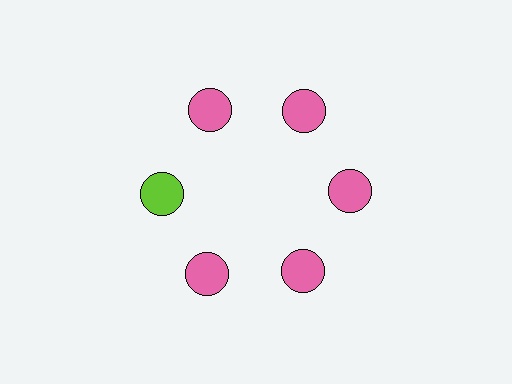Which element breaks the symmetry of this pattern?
The lime circle at roughly the 9 o'clock position breaks the symmetry. All other shapes are pink circles.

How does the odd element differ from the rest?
It has a different color: lime instead of pink.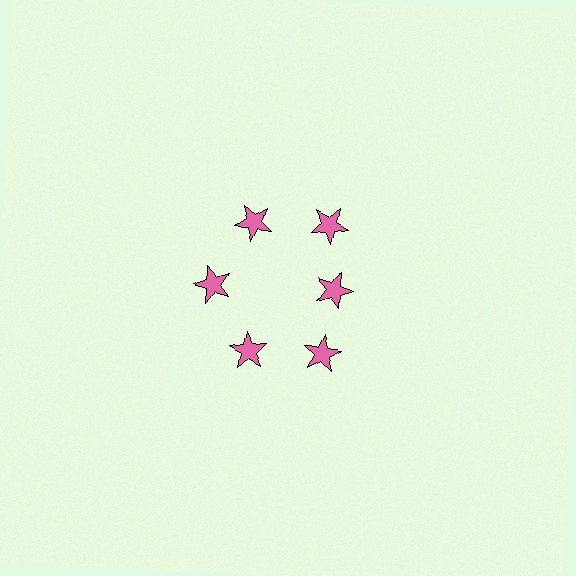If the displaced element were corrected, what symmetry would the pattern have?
It would have 6-fold rotational symmetry — the pattern would map onto itself every 60 degrees.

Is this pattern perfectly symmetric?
No. The 6 pink stars are arranged in a ring, but one element near the 3 o'clock position is pulled inward toward the center, breaking the 6-fold rotational symmetry.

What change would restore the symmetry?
The symmetry would be restored by moving it outward, back onto the ring so that all 6 stars sit at equal angles and equal distance from the center.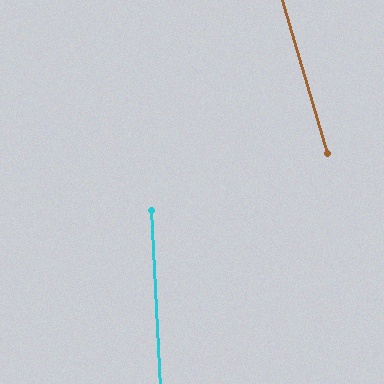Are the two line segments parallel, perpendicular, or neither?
Neither parallel nor perpendicular — they differ by about 13°.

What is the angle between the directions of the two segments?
Approximately 13 degrees.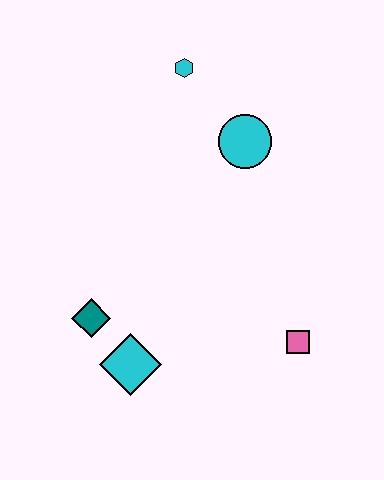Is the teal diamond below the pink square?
No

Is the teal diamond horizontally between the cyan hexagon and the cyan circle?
No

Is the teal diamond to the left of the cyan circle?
Yes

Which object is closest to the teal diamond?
The cyan diamond is closest to the teal diamond.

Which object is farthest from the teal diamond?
The cyan hexagon is farthest from the teal diamond.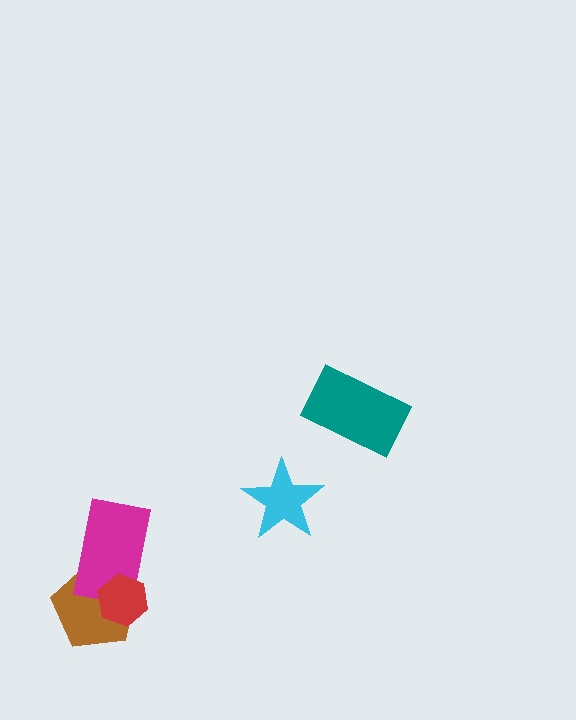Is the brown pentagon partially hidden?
Yes, it is partially covered by another shape.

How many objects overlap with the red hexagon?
2 objects overlap with the red hexagon.